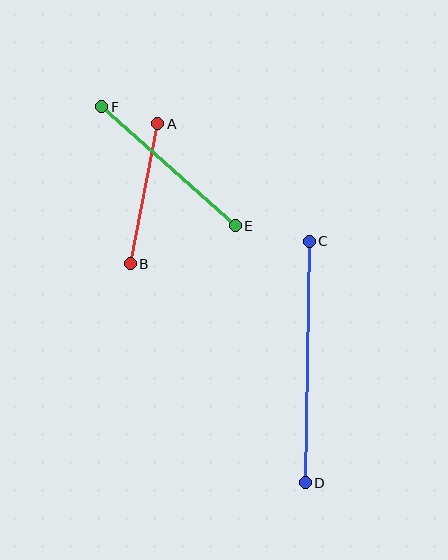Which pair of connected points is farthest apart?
Points C and D are farthest apart.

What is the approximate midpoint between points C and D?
The midpoint is at approximately (307, 362) pixels.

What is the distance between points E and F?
The distance is approximately 179 pixels.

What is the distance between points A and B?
The distance is approximately 142 pixels.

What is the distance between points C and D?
The distance is approximately 241 pixels.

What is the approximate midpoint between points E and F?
The midpoint is at approximately (169, 166) pixels.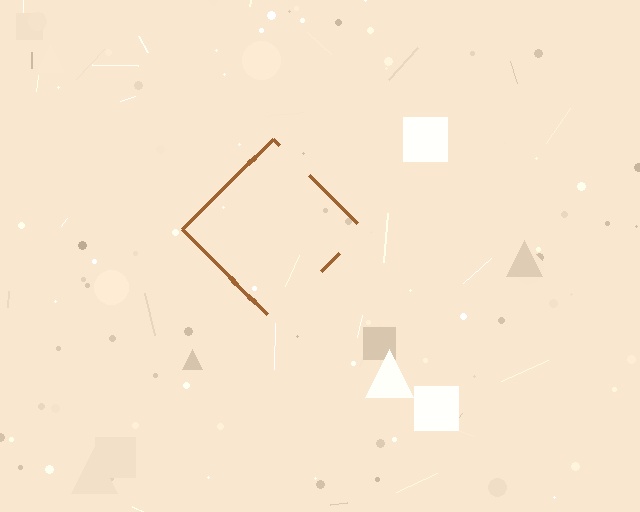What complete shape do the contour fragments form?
The contour fragments form a diamond.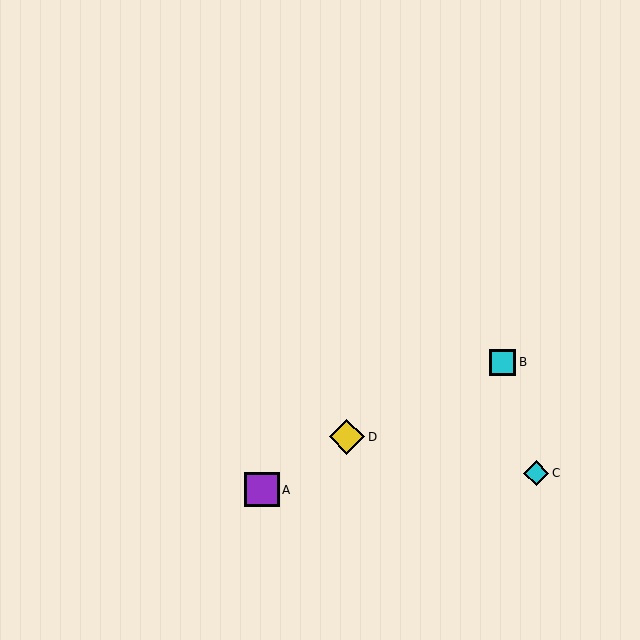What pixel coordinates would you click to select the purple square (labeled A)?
Click at (262, 490) to select the purple square A.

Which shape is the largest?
The yellow diamond (labeled D) is the largest.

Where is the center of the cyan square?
The center of the cyan square is at (503, 362).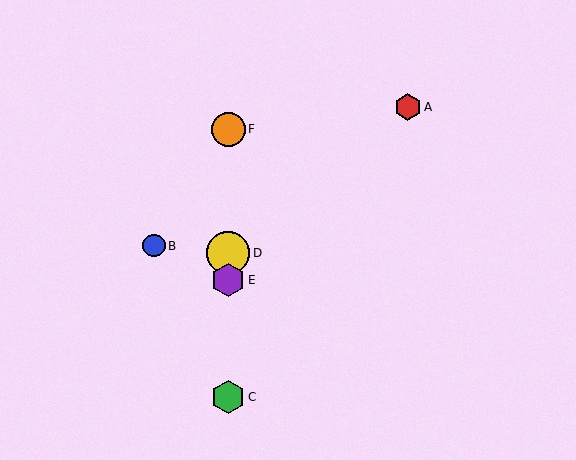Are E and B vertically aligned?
No, E is at x≈228 and B is at x≈154.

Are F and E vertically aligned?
Yes, both are at x≈228.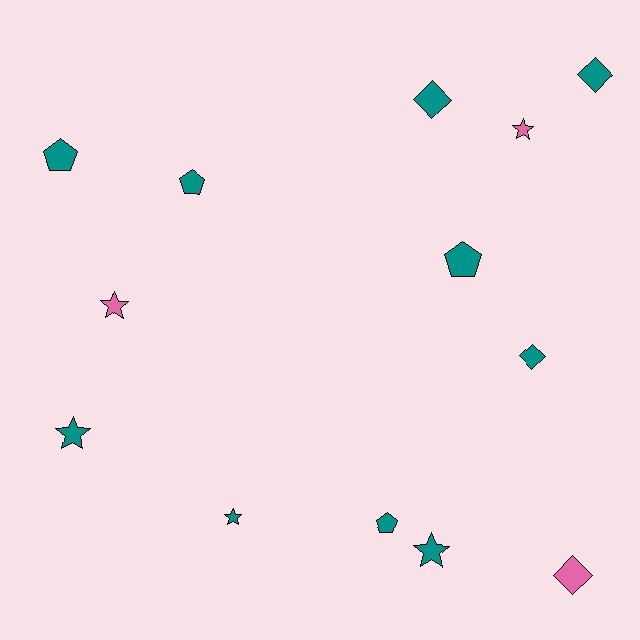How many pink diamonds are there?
There is 1 pink diamond.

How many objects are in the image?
There are 13 objects.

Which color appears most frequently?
Teal, with 10 objects.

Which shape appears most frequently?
Star, with 5 objects.